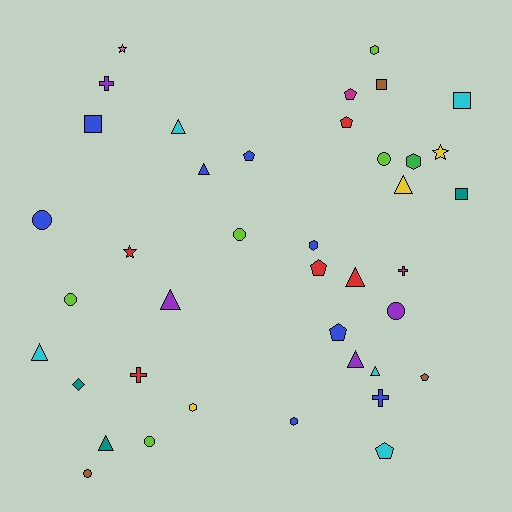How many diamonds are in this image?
There is 1 diamond.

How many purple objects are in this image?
There are 4 purple objects.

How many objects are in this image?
There are 40 objects.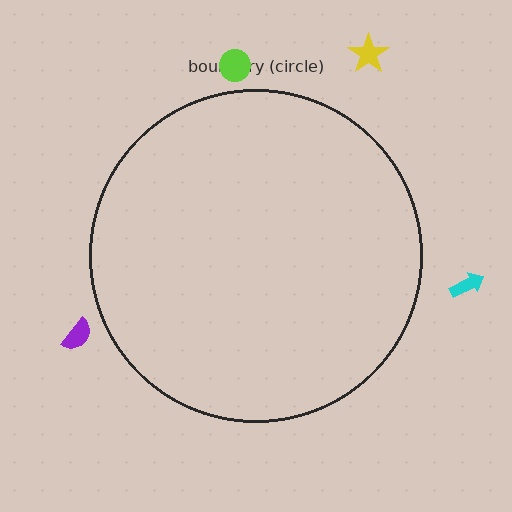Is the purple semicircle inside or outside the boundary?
Outside.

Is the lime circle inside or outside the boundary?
Outside.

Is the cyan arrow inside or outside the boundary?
Outside.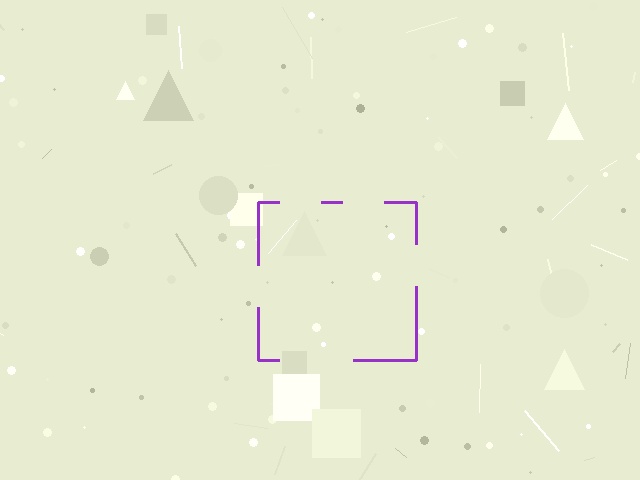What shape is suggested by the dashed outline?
The dashed outline suggests a square.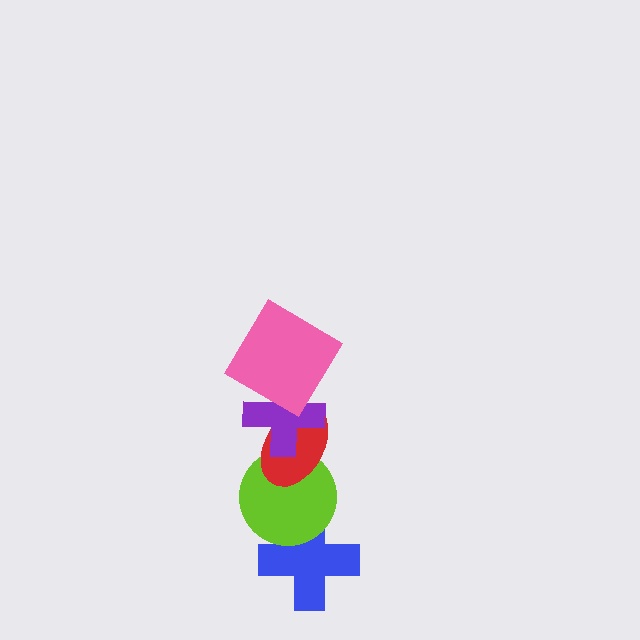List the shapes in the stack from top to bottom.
From top to bottom: the pink diamond, the purple cross, the red ellipse, the lime circle, the blue cross.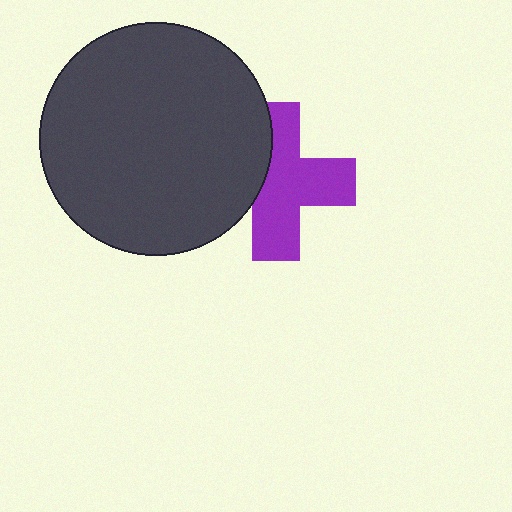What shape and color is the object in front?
The object in front is a dark gray circle.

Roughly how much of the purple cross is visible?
Most of it is visible (roughly 67%).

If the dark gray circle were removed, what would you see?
You would see the complete purple cross.